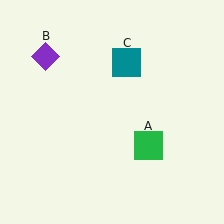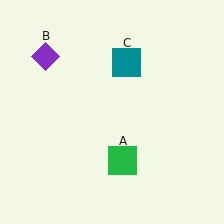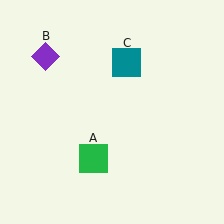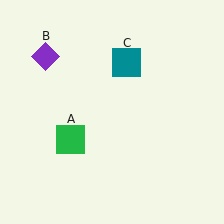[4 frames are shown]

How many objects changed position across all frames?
1 object changed position: green square (object A).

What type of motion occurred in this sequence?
The green square (object A) rotated clockwise around the center of the scene.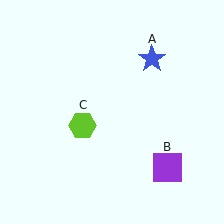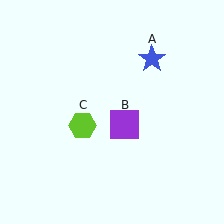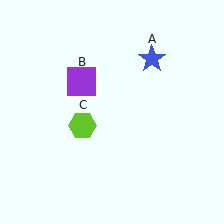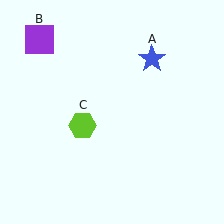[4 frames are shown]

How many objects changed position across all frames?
1 object changed position: purple square (object B).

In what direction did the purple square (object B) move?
The purple square (object B) moved up and to the left.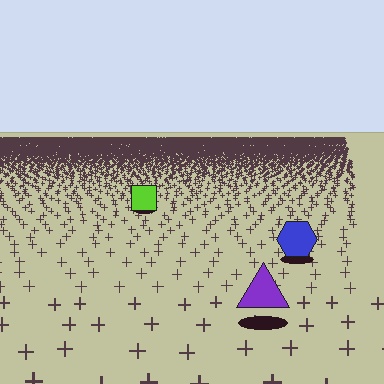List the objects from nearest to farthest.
From nearest to farthest: the purple triangle, the blue hexagon, the lime square.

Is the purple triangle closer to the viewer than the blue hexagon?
Yes. The purple triangle is closer — you can tell from the texture gradient: the ground texture is coarser near it.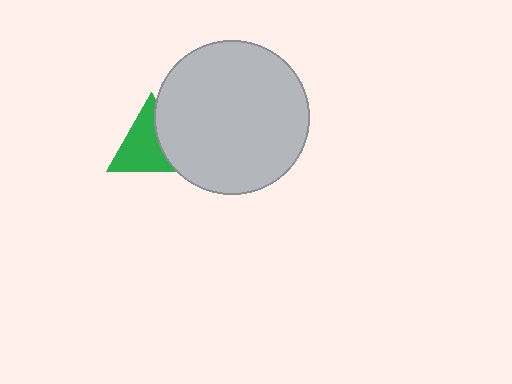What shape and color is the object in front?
The object in front is a light gray circle.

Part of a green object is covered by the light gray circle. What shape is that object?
It is a triangle.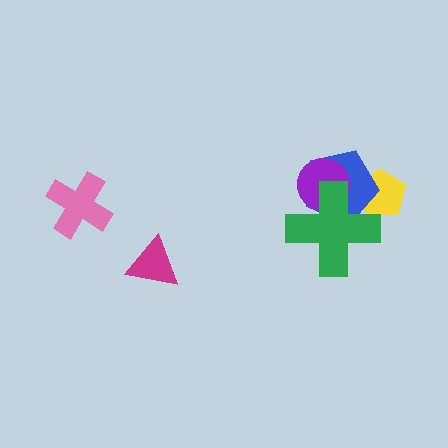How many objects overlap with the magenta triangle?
0 objects overlap with the magenta triangle.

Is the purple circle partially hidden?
Yes, it is partially covered by another shape.